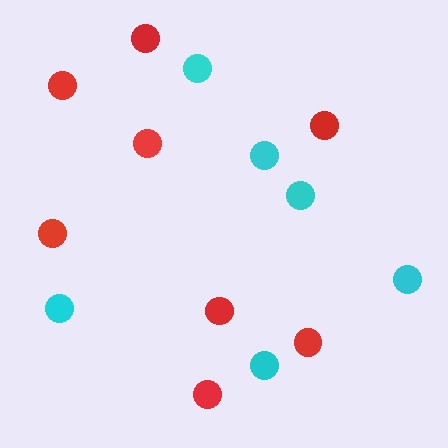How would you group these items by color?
There are 2 groups: one group of red circles (8) and one group of cyan circles (6).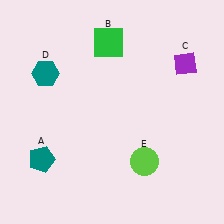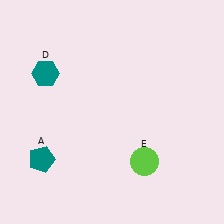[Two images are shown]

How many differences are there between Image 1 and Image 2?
There are 2 differences between the two images.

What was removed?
The green square (B), the purple diamond (C) were removed in Image 2.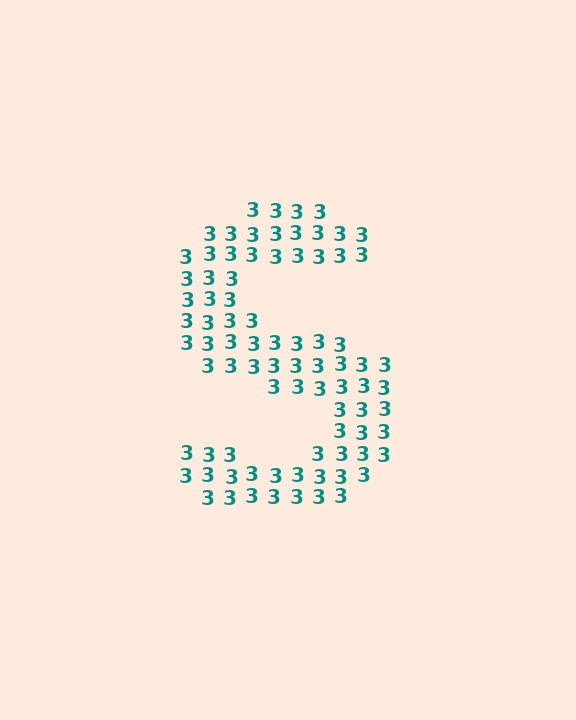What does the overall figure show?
The overall figure shows the letter S.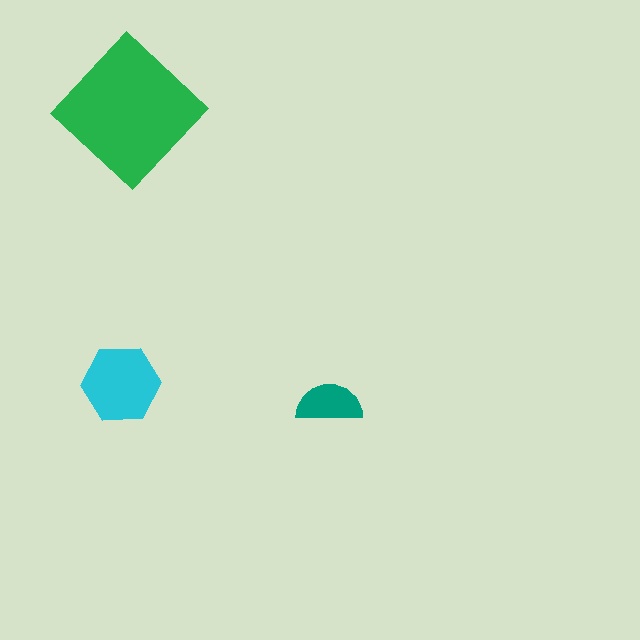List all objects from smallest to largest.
The teal semicircle, the cyan hexagon, the green diamond.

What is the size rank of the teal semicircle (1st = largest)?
3rd.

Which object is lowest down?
The teal semicircle is bottommost.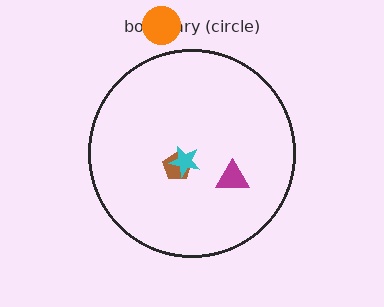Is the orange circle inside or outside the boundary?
Outside.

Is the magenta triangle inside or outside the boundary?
Inside.